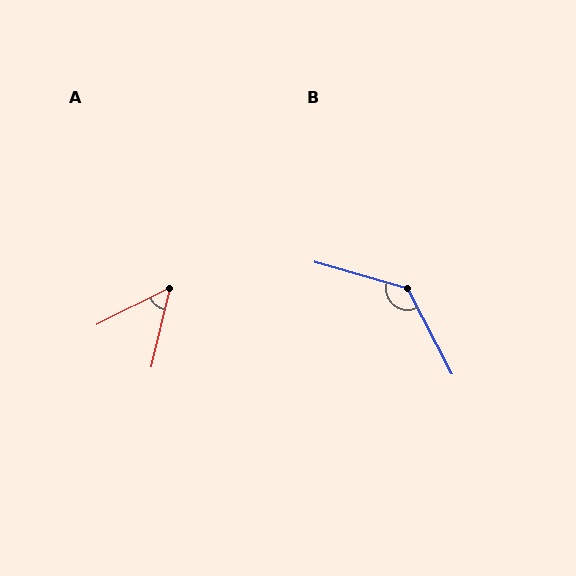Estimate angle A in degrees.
Approximately 50 degrees.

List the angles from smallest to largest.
A (50°), B (133°).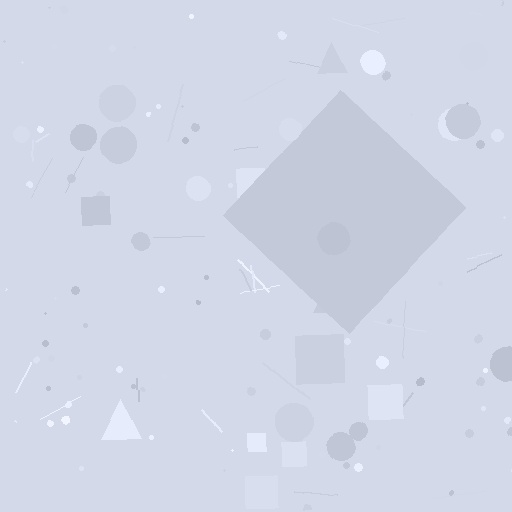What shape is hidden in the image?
A diamond is hidden in the image.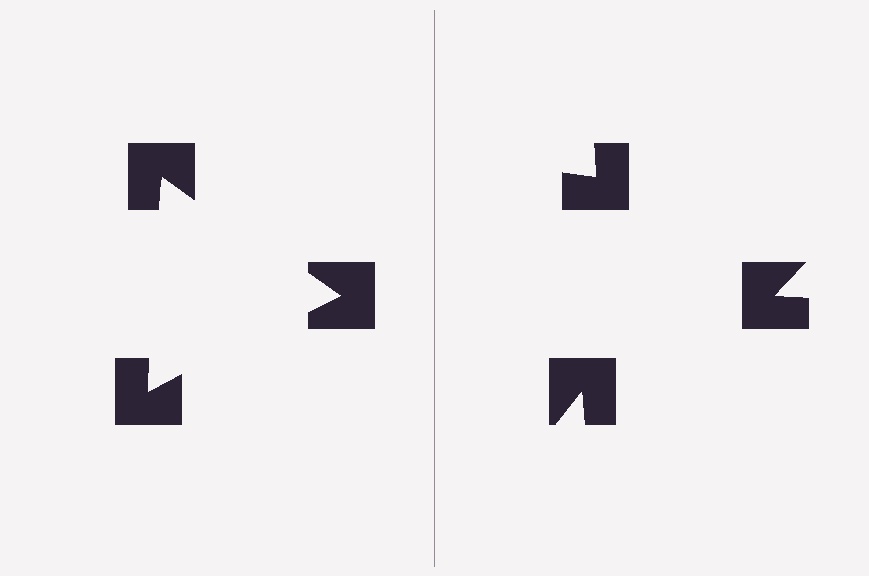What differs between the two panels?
The notched squares are positioned identically on both sides; only the wedge orientations differ. On the left they align to a triangle; on the right they are misaligned.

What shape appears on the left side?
An illusory triangle.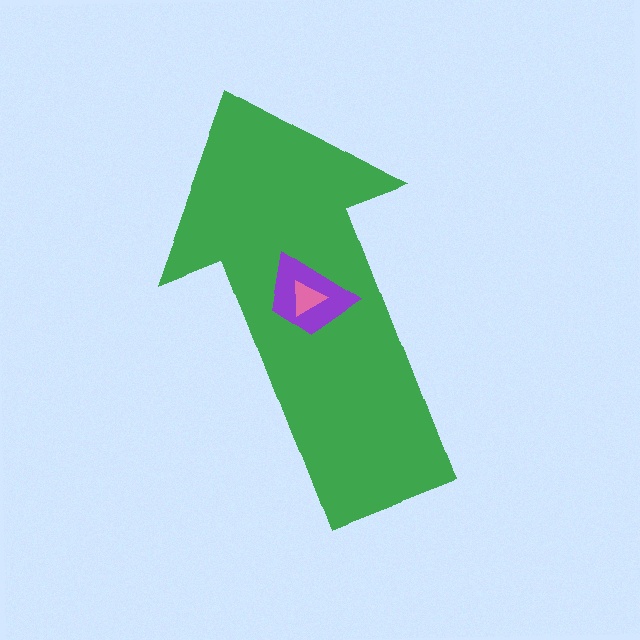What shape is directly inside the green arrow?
The purple trapezoid.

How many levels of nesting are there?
3.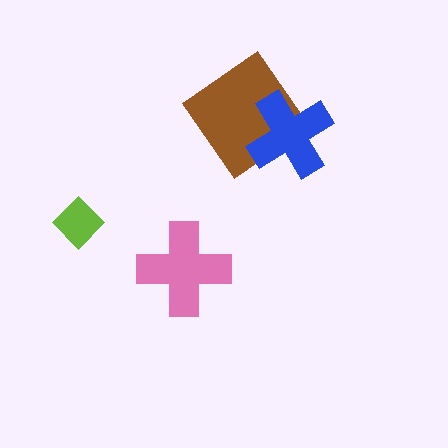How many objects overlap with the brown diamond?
1 object overlaps with the brown diamond.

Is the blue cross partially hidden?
No, no other shape covers it.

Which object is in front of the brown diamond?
The blue cross is in front of the brown diamond.